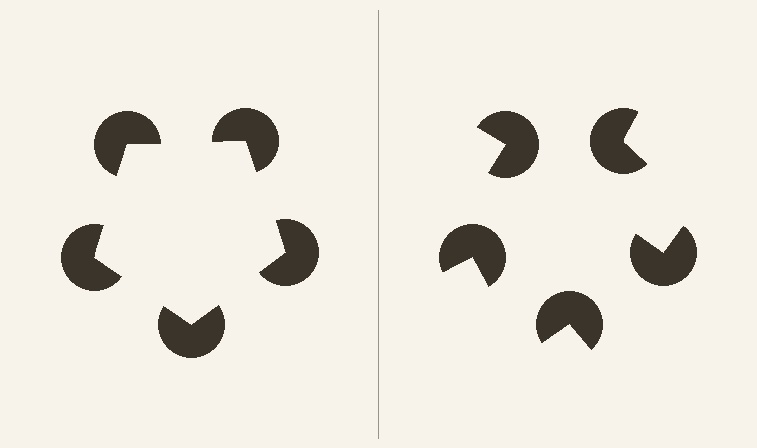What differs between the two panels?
The pac-man discs are positioned identically on both sides; only the wedge orientations differ. On the left they align to a pentagon; on the right they are misaligned.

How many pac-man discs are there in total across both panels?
10 — 5 on each side.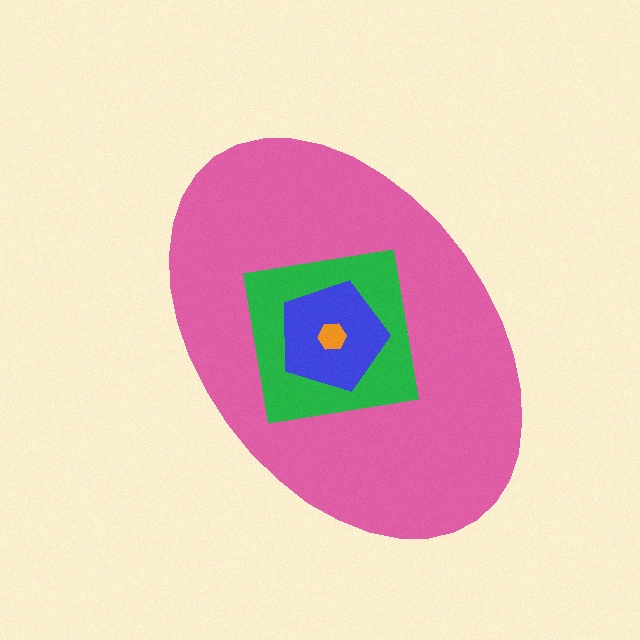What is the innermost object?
The orange hexagon.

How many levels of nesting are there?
4.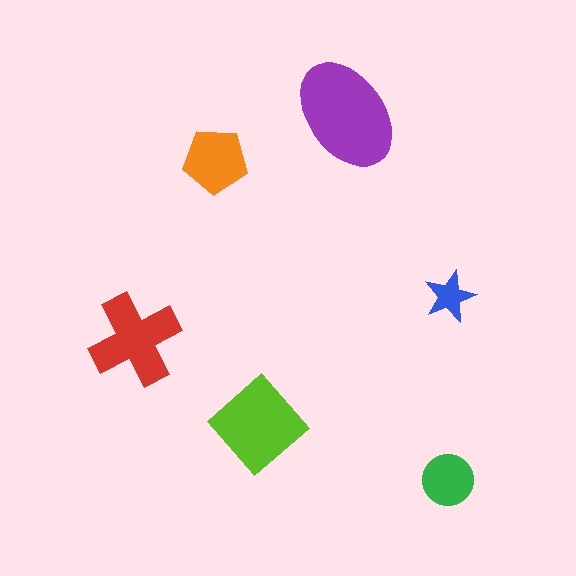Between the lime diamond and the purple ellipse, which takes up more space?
The purple ellipse.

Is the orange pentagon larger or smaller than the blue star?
Larger.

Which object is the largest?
The purple ellipse.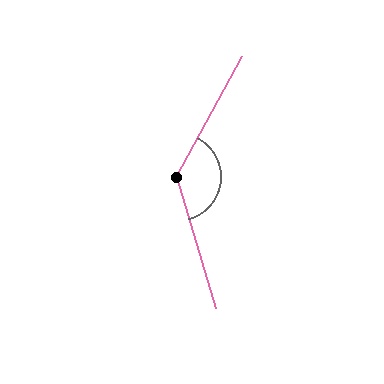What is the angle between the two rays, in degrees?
Approximately 135 degrees.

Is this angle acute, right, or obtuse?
It is obtuse.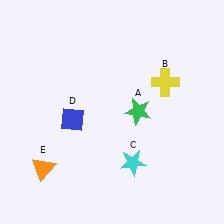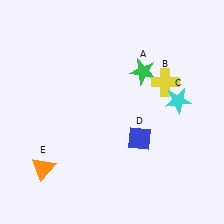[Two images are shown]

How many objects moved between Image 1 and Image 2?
3 objects moved between the two images.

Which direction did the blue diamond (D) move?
The blue diamond (D) moved right.